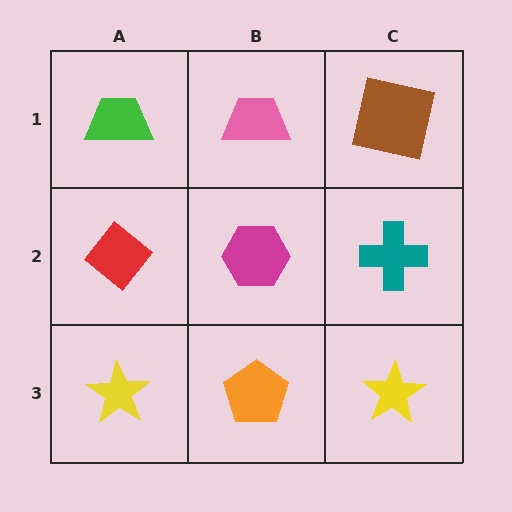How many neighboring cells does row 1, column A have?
2.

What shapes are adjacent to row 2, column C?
A brown square (row 1, column C), a yellow star (row 3, column C), a magenta hexagon (row 2, column B).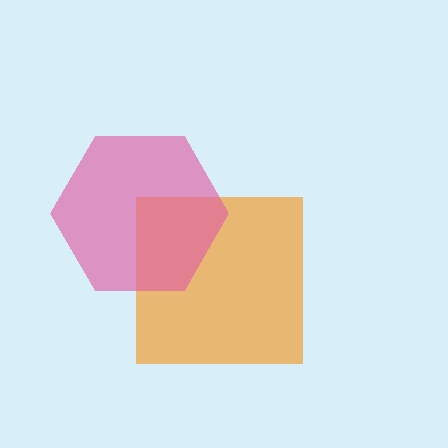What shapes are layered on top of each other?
The layered shapes are: an orange square, a pink hexagon.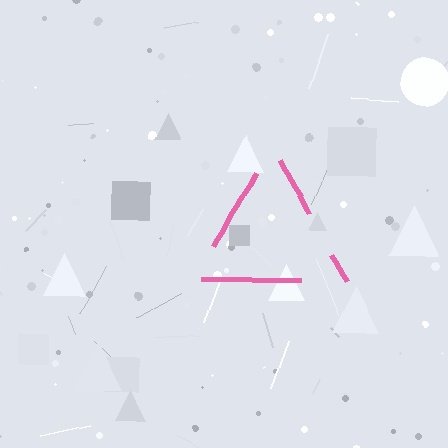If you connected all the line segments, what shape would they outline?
They would outline a triangle.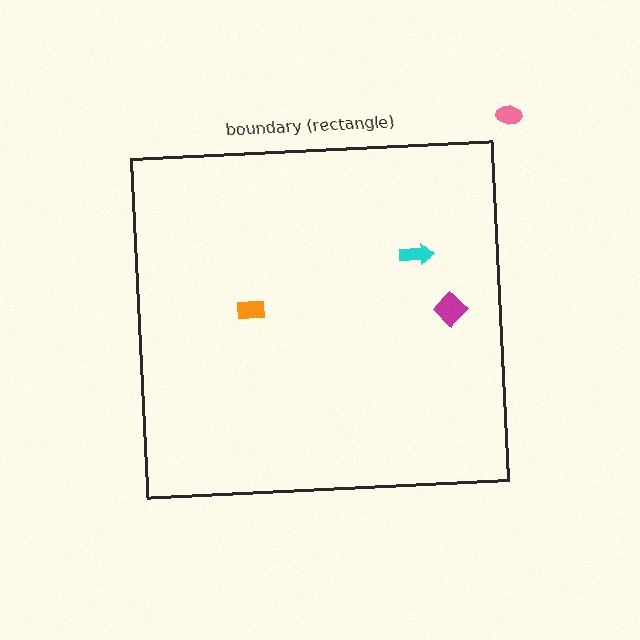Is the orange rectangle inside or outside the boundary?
Inside.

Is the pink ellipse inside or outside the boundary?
Outside.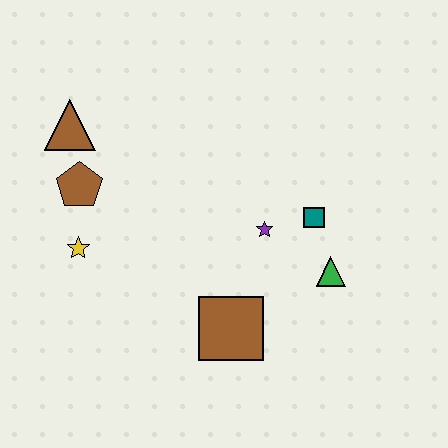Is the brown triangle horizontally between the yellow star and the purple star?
No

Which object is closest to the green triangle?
The teal square is closest to the green triangle.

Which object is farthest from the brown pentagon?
The green triangle is farthest from the brown pentagon.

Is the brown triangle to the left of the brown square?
Yes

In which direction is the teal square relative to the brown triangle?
The teal square is to the right of the brown triangle.